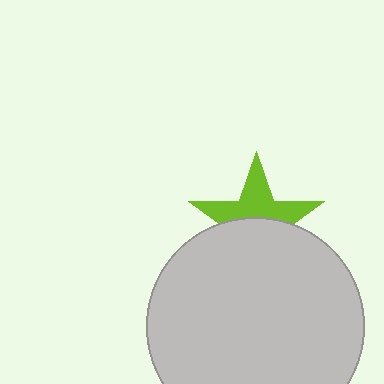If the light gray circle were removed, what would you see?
You would see the complete lime star.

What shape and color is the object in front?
The object in front is a light gray circle.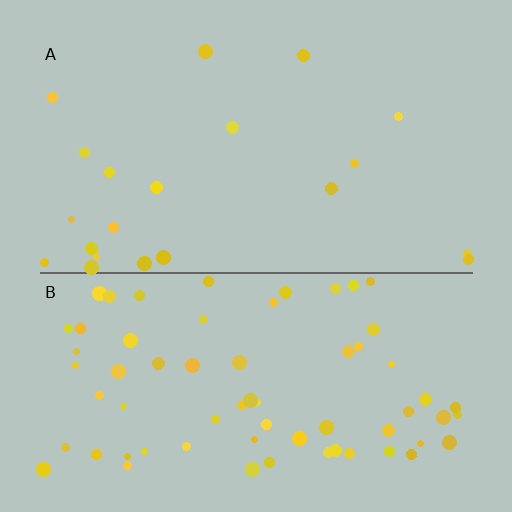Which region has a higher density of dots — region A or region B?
B (the bottom).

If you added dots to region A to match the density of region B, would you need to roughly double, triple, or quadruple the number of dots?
Approximately triple.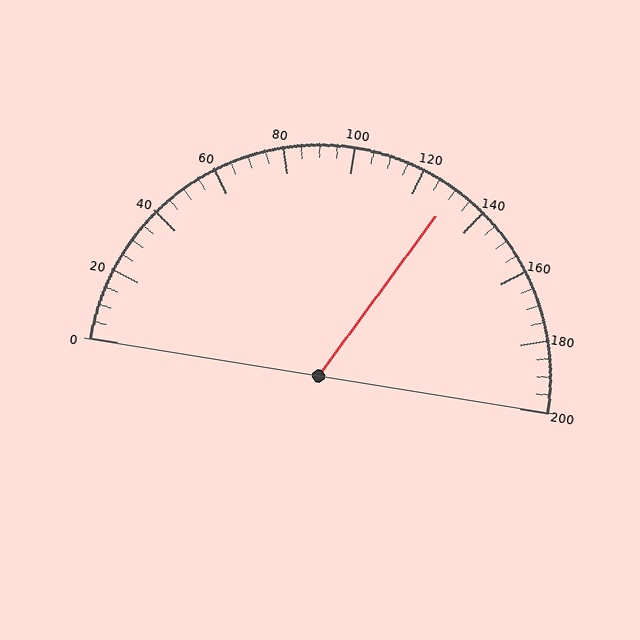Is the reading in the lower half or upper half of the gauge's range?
The reading is in the upper half of the range (0 to 200).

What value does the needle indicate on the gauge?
The needle indicates approximately 130.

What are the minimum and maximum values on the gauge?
The gauge ranges from 0 to 200.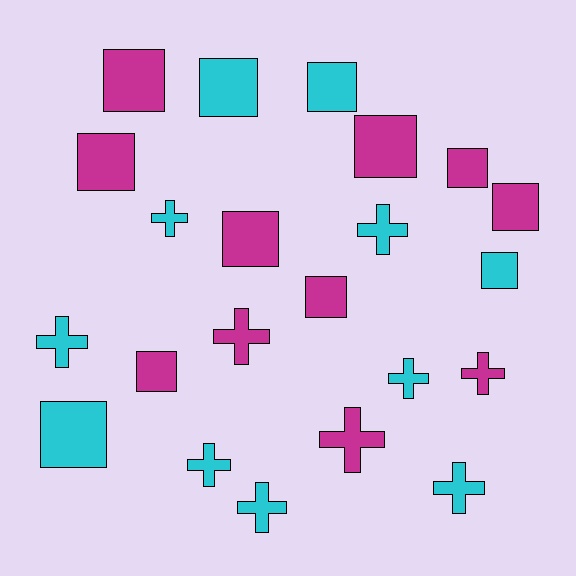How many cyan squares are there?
There are 4 cyan squares.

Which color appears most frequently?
Cyan, with 11 objects.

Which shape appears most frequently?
Square, with 12 objects.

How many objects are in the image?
There are 22 objects.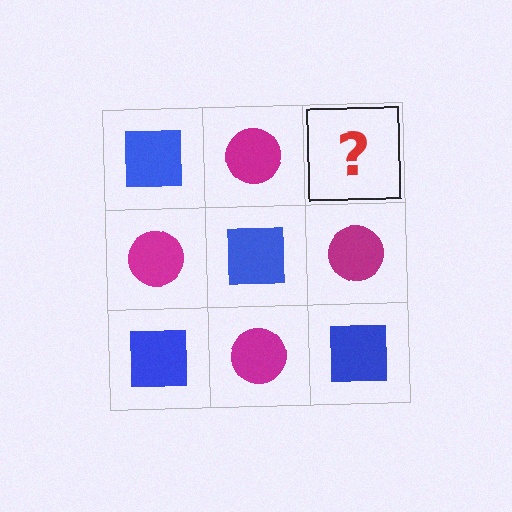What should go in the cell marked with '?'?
The missing cell should contain a blue square.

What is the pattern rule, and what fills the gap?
The rule is that it alternates blue square and magenta circle in a checkerboard pattern. The gap should be filled with a blue square.